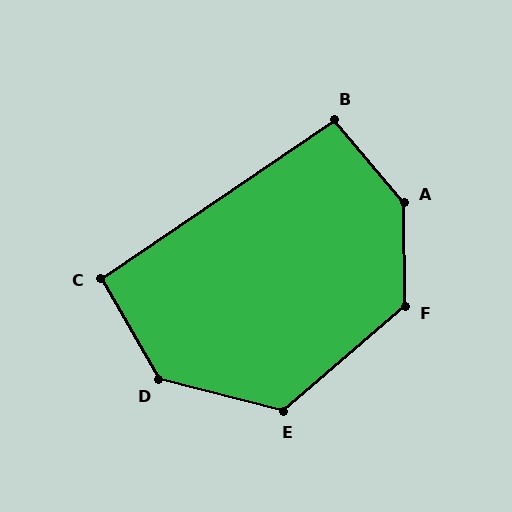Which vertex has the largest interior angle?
A, at approximately 141 degrees.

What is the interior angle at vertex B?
Approximately 96 degrees (obtuse).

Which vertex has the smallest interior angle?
C, at approximately 94 degrees.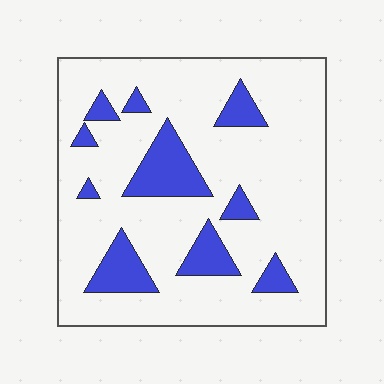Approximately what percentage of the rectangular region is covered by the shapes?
Approximately 20%.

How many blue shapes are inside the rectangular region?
10.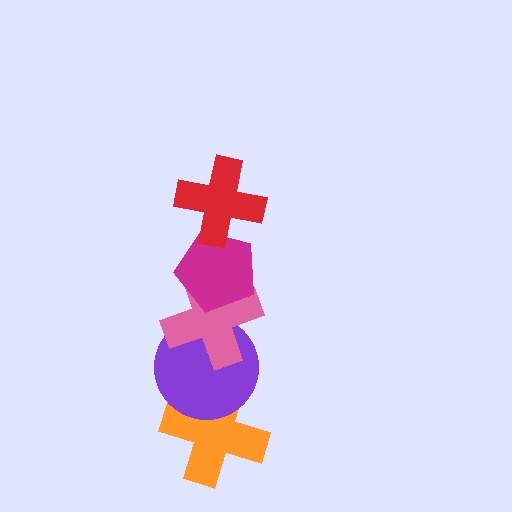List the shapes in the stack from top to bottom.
From top to bottom: the red cross, the magenta pentagon, the pink cross, the purple circle, the orange cross.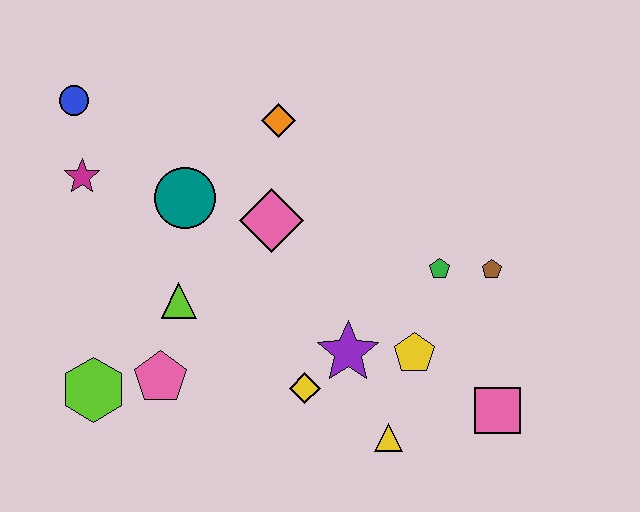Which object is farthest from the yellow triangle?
The blue circle is farthest from the yellow triangle.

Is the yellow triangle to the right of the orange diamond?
Yes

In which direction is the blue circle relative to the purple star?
The blue circle is to the left of the purple star.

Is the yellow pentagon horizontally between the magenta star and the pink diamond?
No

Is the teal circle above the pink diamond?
Yes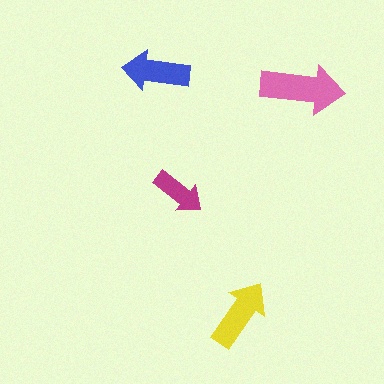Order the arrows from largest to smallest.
the pink one, the yellow one, the blue one, the magenta one.